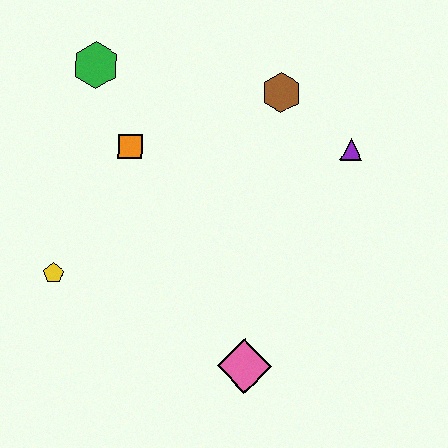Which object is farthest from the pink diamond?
The green hexagon is farthest from the pink diamond.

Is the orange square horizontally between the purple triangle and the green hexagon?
Yes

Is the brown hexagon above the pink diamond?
Yes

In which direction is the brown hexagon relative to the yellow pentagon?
The brown hexagon is to the right of the yellow pentagon.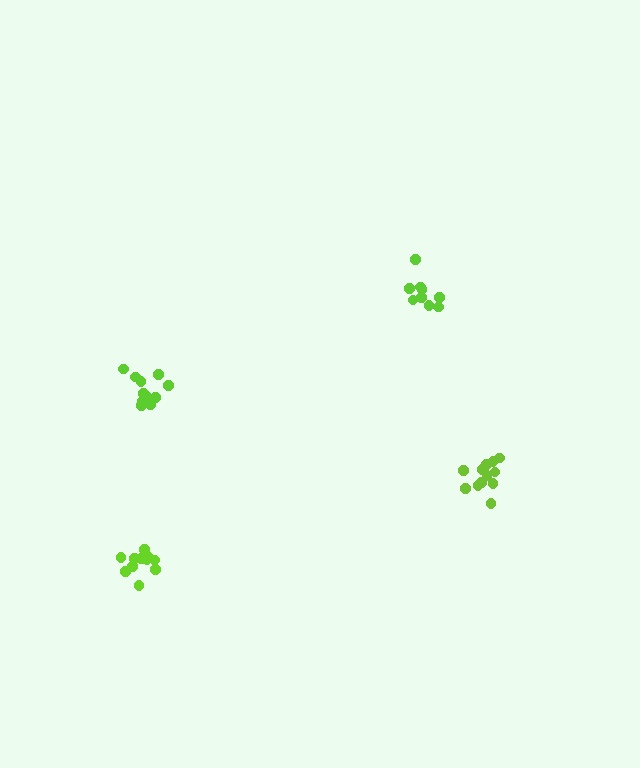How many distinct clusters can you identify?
There are 4 distinct clusters.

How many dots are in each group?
Group 1: 9 dots, Group 2: 11 dots, Group 3: 12 dots, Group 4: 12 dots (44 total).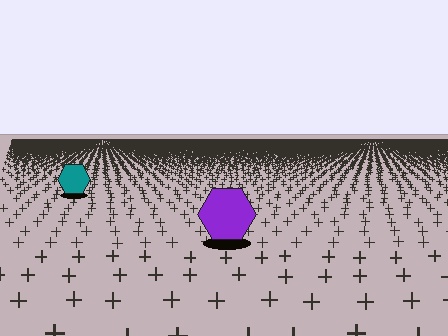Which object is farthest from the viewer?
The teal hexagon is farthest from the viewer. It appears smaller and the ground texture around it is denser.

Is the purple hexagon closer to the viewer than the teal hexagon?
Yes. The purple hexagon is closer — you can tell from the texture gradient: the ground texture is coarser near it.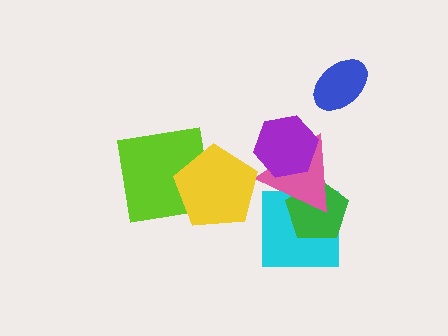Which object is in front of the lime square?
The yellow pentagon is in front of the lime square.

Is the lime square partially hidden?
Yes, it is partially covered by another shape.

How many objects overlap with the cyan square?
2 objects overlap with the cyan square.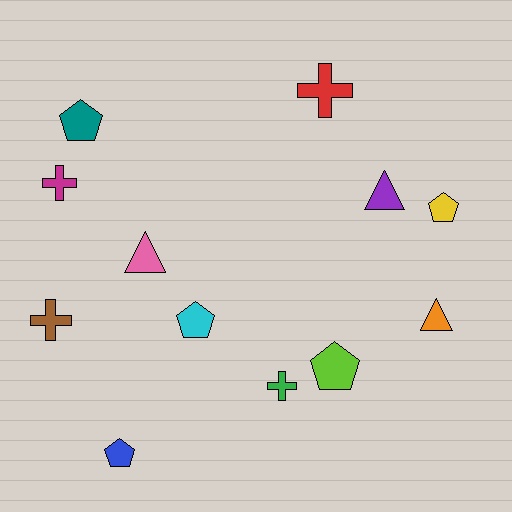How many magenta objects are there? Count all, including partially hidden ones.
There is 1 magenta object.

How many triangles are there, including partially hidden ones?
There are 3 triangles.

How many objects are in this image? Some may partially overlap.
There are 12 objects.